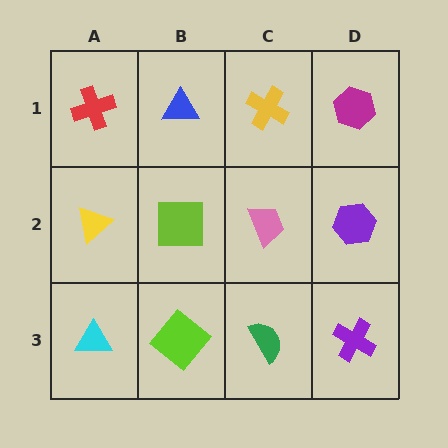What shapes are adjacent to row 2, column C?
A yellow cross (row 1, column C), a green semicircle (row 3, column C), a lime square (row 2, column B), a purple hexagon (row 2, column D).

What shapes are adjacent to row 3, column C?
A pink trapezoid (row 2, column C), a lime diamond (row 3, column B), a purple cross (row 3, column D).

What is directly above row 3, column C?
A pink trapezoid.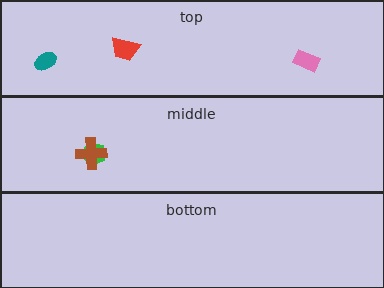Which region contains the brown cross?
The middle region.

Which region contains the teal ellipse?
The top region.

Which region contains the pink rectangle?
The top region.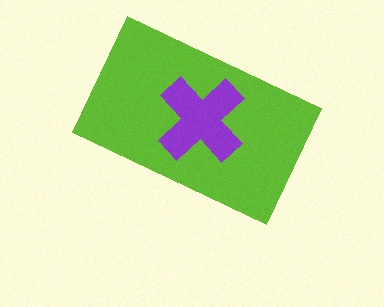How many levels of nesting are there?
2.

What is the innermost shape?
The purple cross.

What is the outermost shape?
The lime rectangle.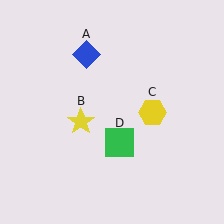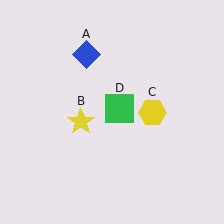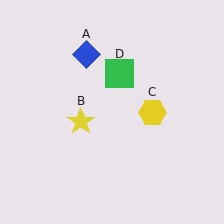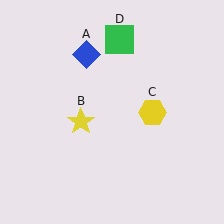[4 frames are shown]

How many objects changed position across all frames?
1 object changed position: green square (object D).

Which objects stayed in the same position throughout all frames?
Blue diamond (object A) and yellow star (object B) and yellow hexagon (object C) remained stationary.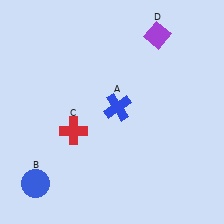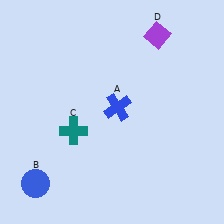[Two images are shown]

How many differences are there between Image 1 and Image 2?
There is 1 difference between the two images.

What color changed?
The cross (C) changed from red in Image 1 to teal in Image 2.